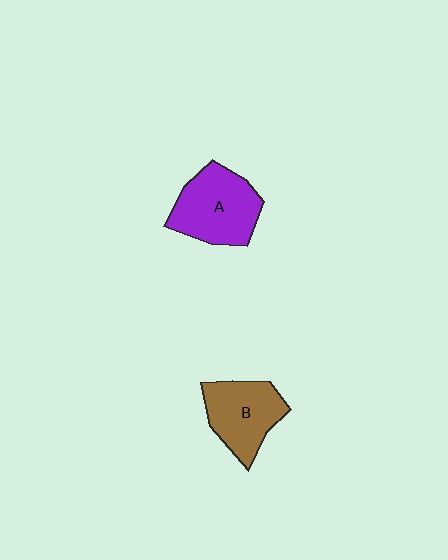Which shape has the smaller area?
Shape B (brown).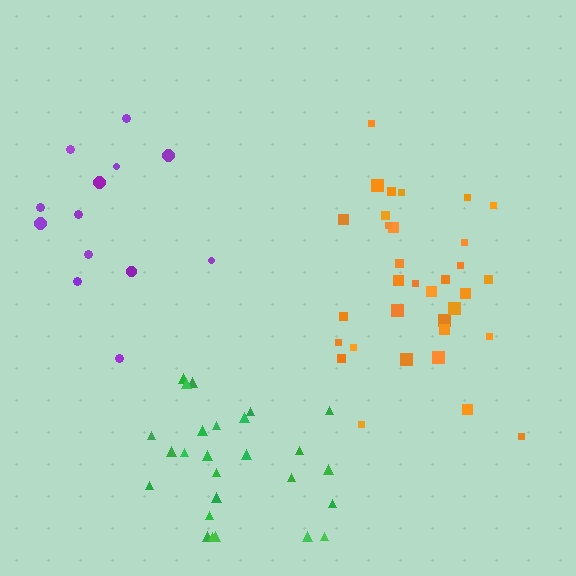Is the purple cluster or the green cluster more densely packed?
Green.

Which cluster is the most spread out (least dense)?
Purple.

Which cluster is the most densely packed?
Orange.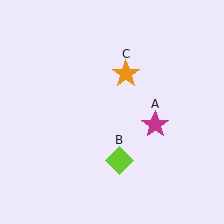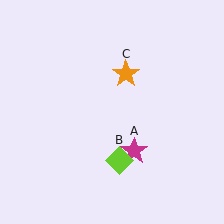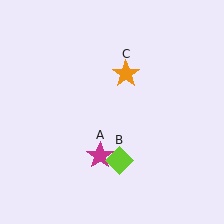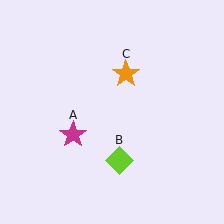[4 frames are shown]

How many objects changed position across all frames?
1 object changed position: magenta star (object A).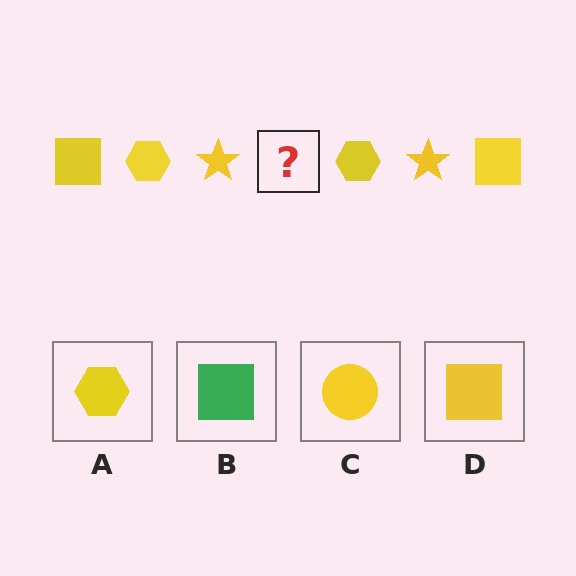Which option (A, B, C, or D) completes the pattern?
D.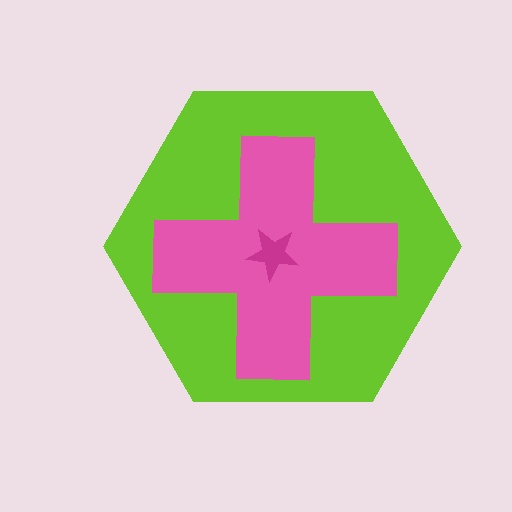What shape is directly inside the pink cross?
The magenta star.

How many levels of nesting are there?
3.